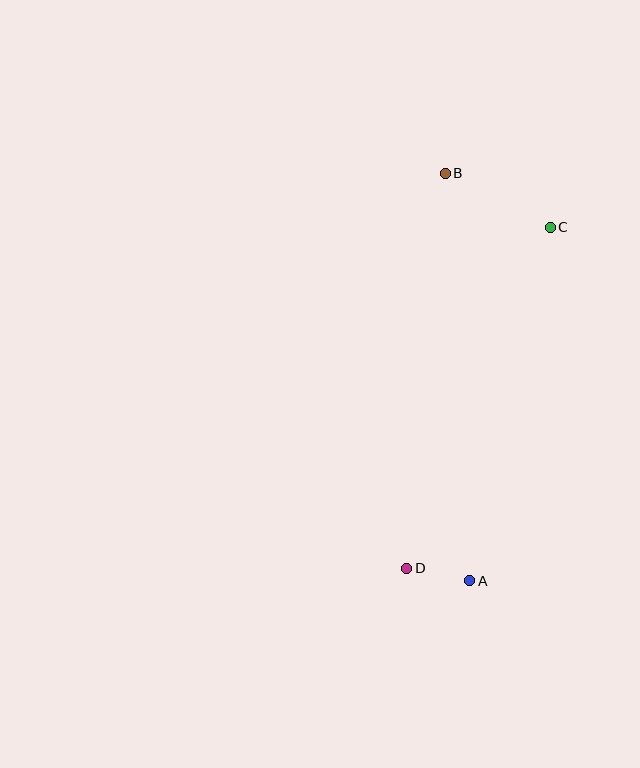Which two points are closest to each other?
Points A and D are closest to each other.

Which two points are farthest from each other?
Points A and B are farthest from each other.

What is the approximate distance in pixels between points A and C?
The distance between A and C is approximately 362 pixels.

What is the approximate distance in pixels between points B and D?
The distance between B and D is approximately 397 pixels.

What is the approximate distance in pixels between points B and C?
The distance between B and C is approximately 118 pixels.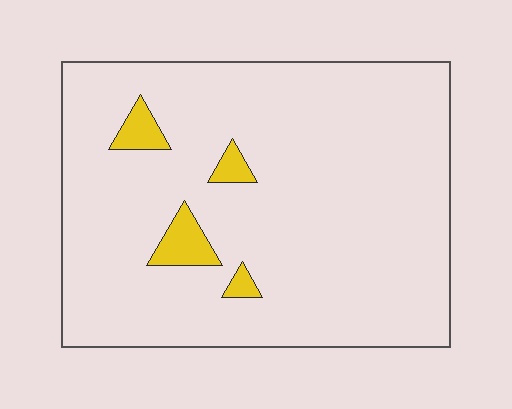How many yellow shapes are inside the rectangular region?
4.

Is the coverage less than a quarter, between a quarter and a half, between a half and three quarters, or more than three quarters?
Less than a quarter.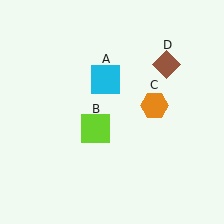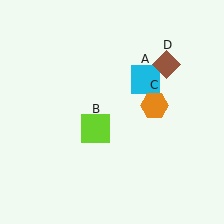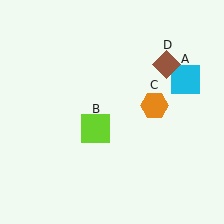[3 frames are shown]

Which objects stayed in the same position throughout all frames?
Lime square (object B) and orange hexagon (object C) and brown diamond (object D) remained stationary.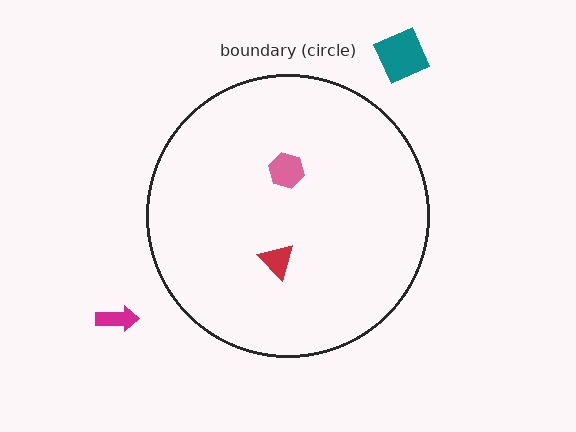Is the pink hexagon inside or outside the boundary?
Inside.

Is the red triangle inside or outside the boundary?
Inside.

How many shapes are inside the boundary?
2 inside, 2 outside.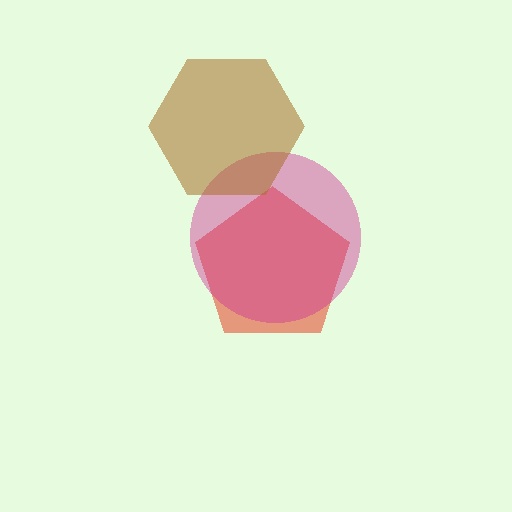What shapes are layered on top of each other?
The layered shapes are: a red pentagon, a magenta circle, a brown hexagon.